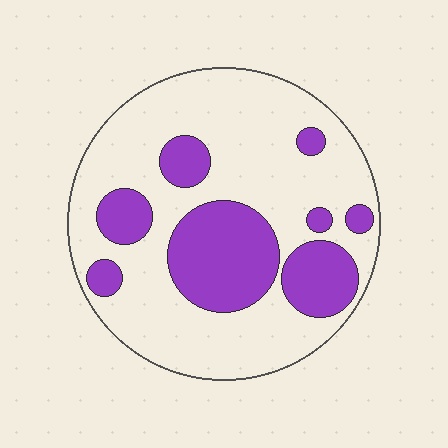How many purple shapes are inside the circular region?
8.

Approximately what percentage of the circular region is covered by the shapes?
Approximately 30%.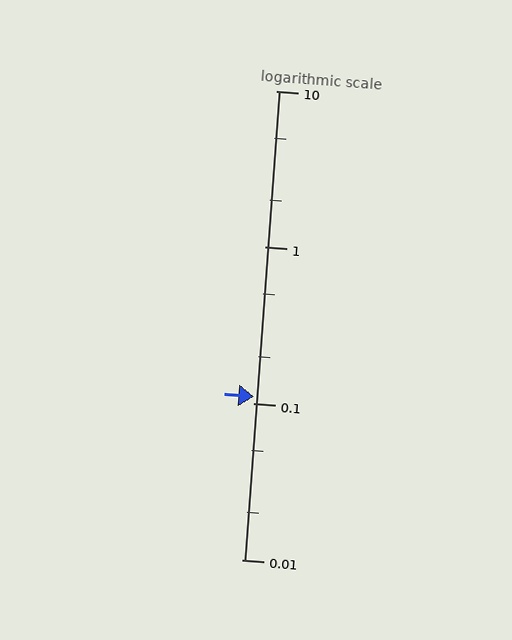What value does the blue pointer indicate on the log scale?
The pointer indicates approximately 0.11.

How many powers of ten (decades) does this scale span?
The scale spans 3 decades, from 0.01 to 10.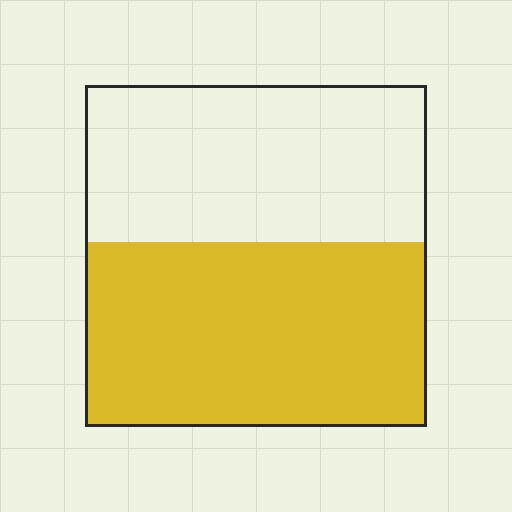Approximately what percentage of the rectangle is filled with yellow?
Approximately 55%.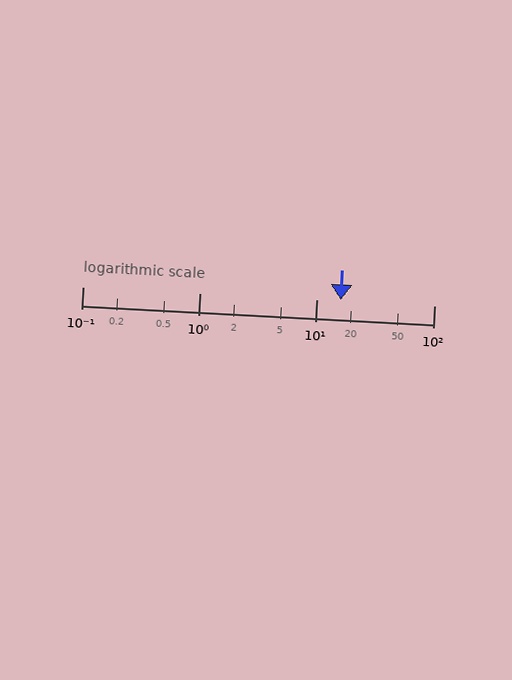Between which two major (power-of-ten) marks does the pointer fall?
The pointer is between 10 and 100.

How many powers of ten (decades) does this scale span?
The scale spans 3 decades, from 0.1 to 100.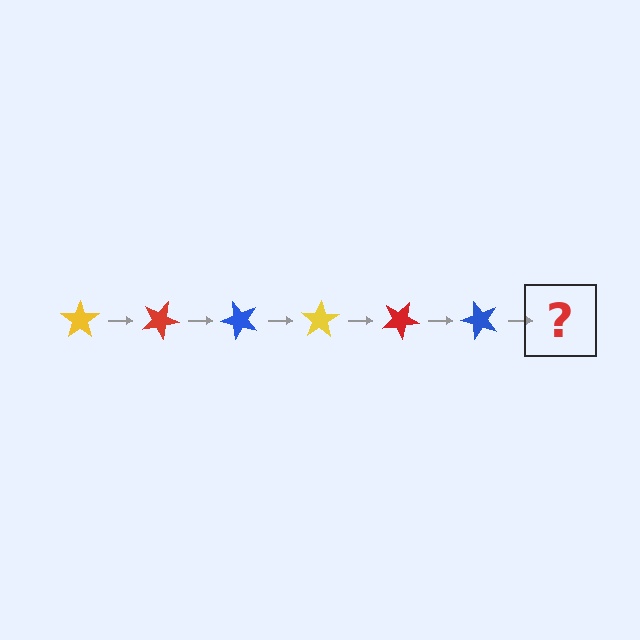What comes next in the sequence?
The next element should be a yellow star, rotated 150 degrees from the start.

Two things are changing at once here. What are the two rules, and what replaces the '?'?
The two rules are that it rotates 25 degrees each step and the color cycles through yellow, red, and blue. The '?' should be a yellow star, rotated 150 degrees from the start.